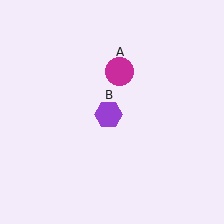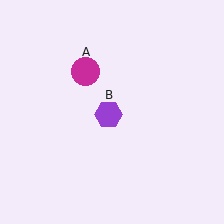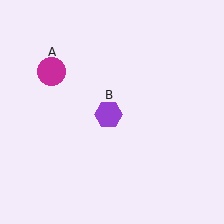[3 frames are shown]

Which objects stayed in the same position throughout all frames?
Purple hexagon (object B) remained stationary.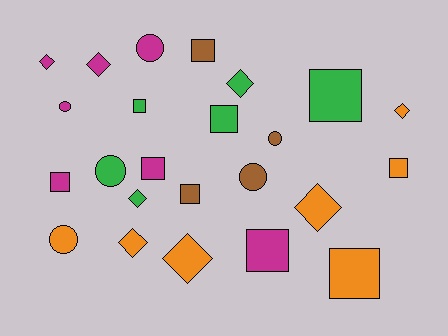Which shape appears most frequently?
Square, with 10 objects.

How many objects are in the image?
There are 24 objects.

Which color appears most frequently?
Magenta, with 7 objects.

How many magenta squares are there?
There are 3 magenta squares.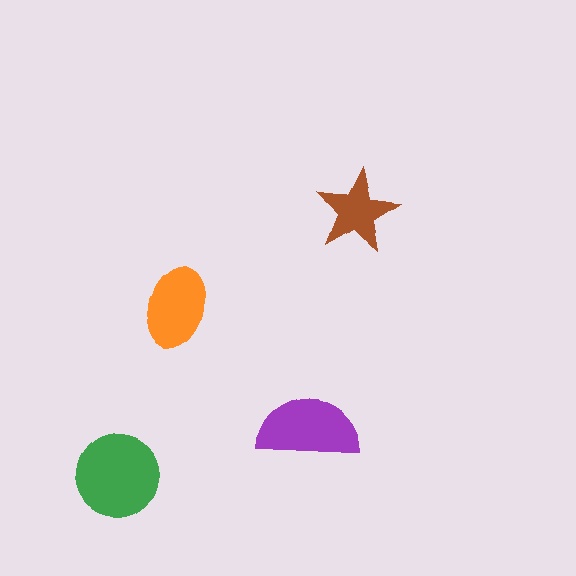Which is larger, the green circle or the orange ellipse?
The green circle.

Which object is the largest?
The green circle.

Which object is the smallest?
The brown star.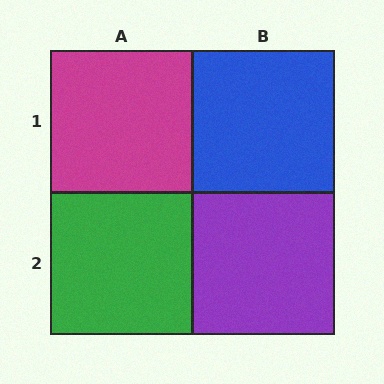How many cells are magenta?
1 cell is magenta.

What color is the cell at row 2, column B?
Purple.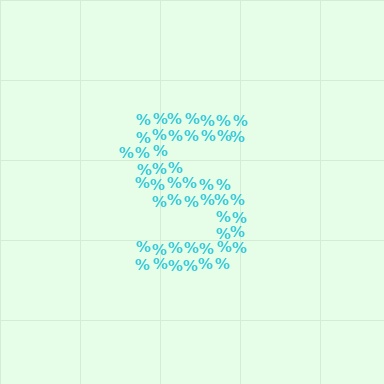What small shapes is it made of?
It is made of small percent signs.